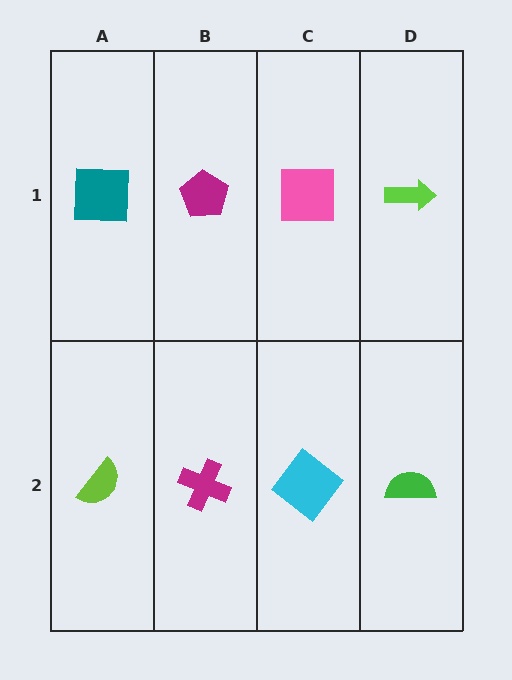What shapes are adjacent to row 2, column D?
A lime arrow (row 1, column D), a cyan diamond (row 2, column C).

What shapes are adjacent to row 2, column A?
A teal square (row 1, column A), a magenta cross (row 2, column B).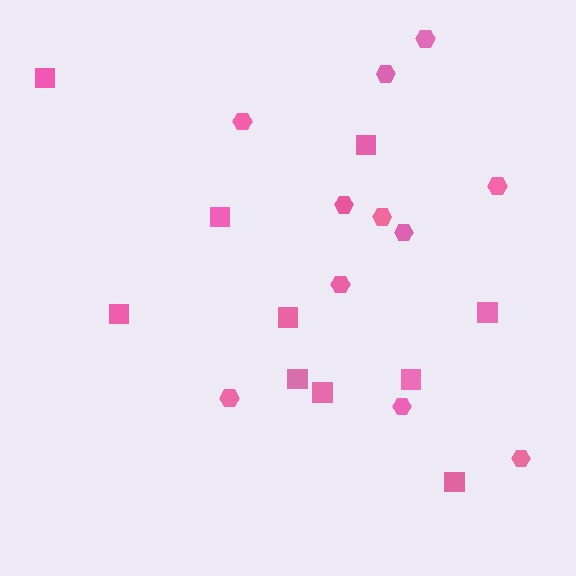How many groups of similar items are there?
There are 2 groups: one group of squares (10) and one group of hexagons (11).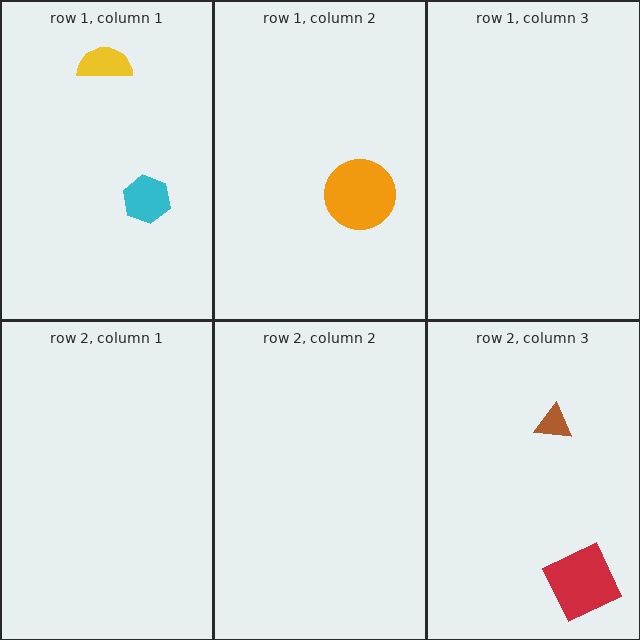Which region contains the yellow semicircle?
The row 1, column 1 region.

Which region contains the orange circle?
The row 1, column 2 region.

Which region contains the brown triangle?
The row 2, column 3 region.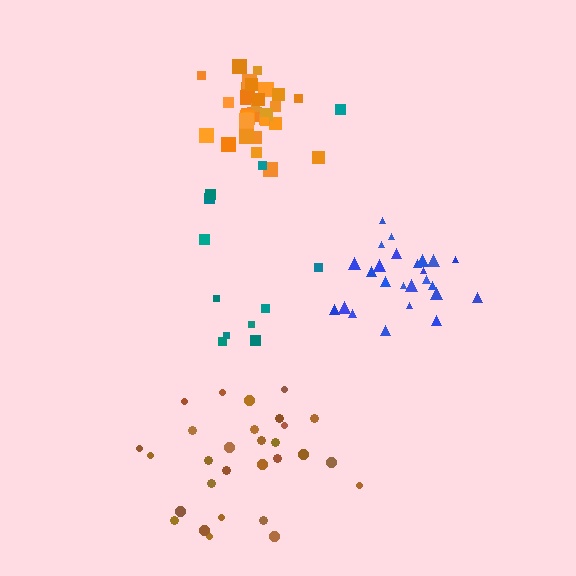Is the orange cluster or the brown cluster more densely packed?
Orange.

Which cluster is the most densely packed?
Orange.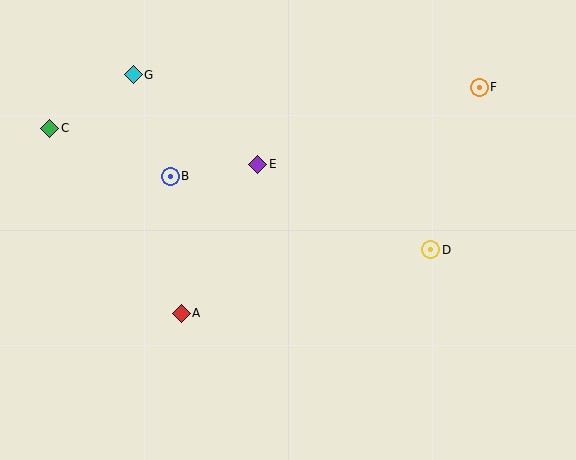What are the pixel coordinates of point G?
Point G is at (133, 75).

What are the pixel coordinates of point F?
Point F is at (479, 87).